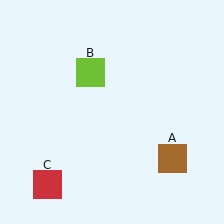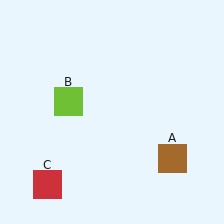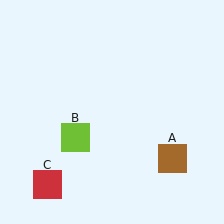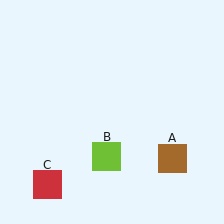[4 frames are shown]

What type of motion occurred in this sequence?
The lime square (object B) rotated counterclockwise around the center of the scene.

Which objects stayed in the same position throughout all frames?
Brown square (object A) and red square (object C) remained stationary.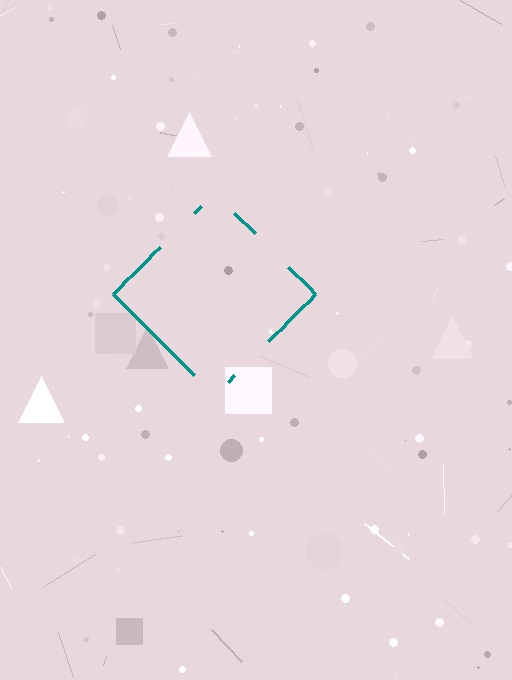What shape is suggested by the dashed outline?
The dashed outline suggests a diamond.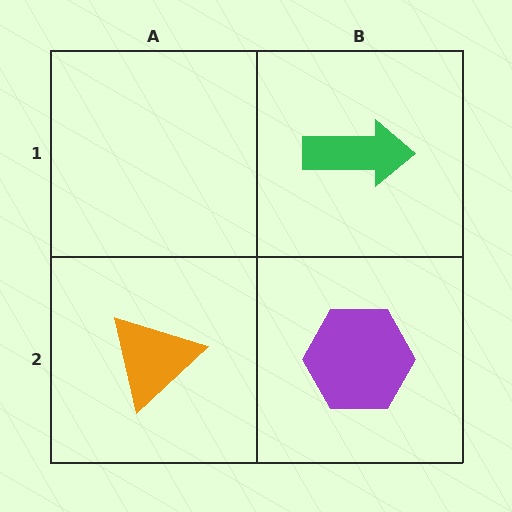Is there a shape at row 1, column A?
No, that cell is empty.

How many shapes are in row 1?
1 shape.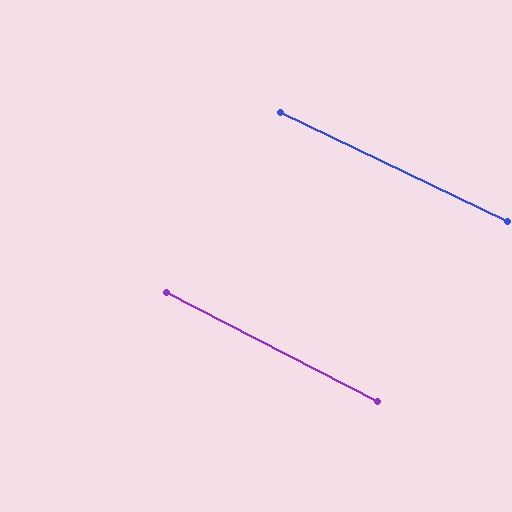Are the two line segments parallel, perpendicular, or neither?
Parallel — their directions differ by only 1.5°.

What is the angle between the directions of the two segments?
Approximately 2 degrees.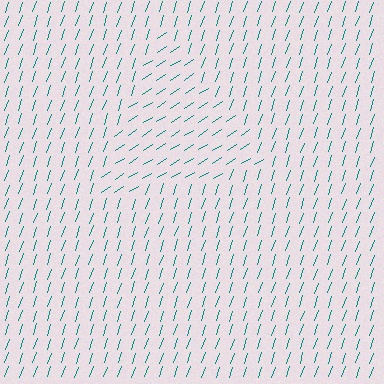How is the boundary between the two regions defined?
The boundary is defined purely by a change in line orientation (approximately 39 degrees difference). All lines are the same color and thickness.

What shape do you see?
I see a triangle.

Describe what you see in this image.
The image is filled with small teal line segments. A triangle region in the image has lines oriented differently from the surrounding lines, creating a visible texture boundary.